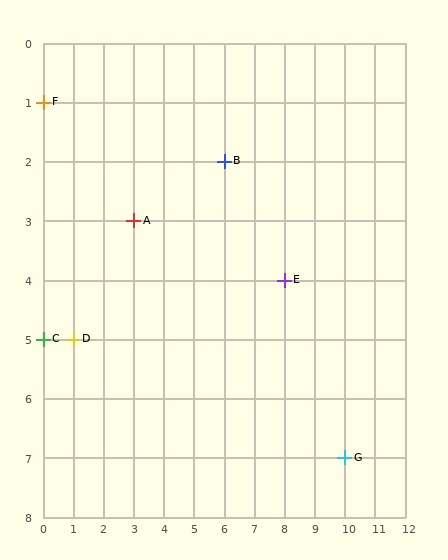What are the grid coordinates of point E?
Point E is at grid coordinates (8, 4).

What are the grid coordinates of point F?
Point F is at grid coordinates (0, 1).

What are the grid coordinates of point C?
Point C is at grid coordinates (0, 5).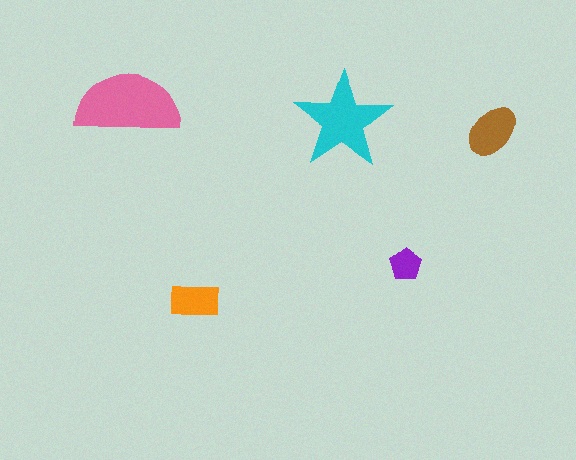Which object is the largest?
The pink semicircle.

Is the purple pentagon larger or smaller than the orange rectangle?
Smaller.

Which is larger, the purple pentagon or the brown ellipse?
The brown ellipse.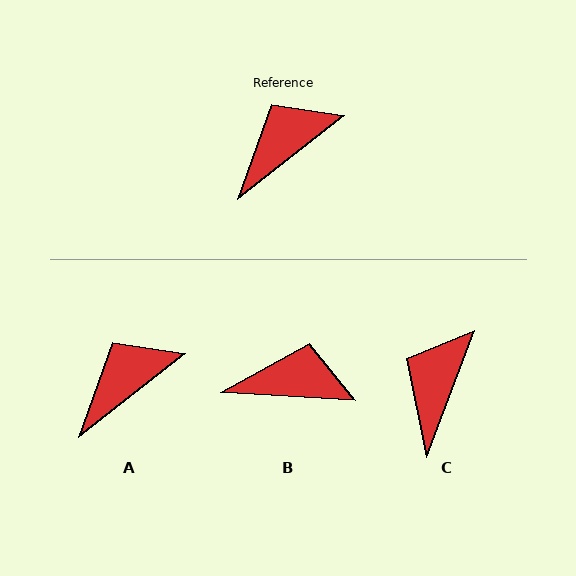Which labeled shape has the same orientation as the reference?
A.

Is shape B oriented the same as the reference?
No, it is off by about 42 degrees.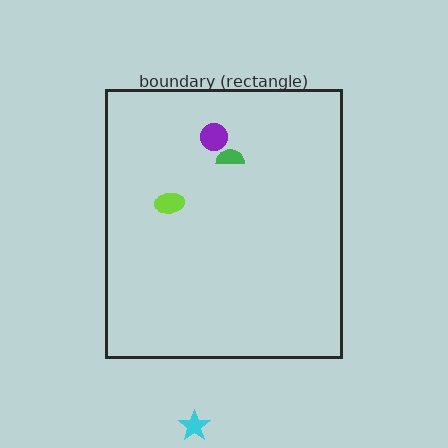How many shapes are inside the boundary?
3 inside, 1 outside.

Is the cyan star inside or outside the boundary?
Outside.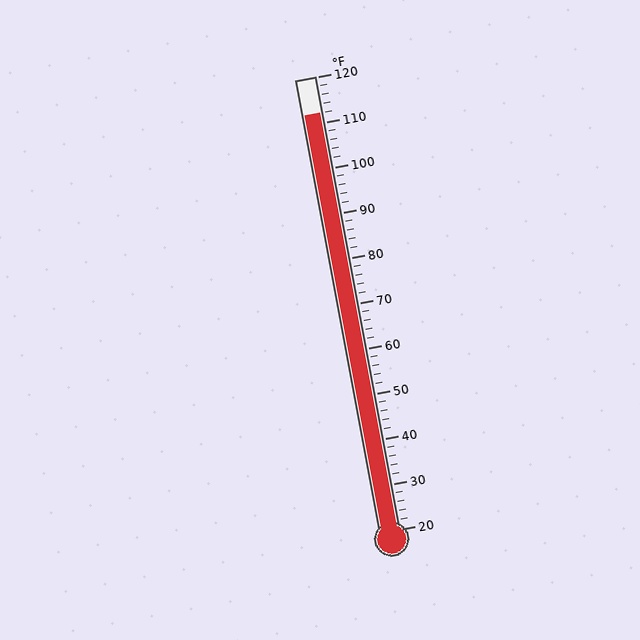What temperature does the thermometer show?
The thermometer shows approximately 112°F.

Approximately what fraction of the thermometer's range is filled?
The thermometer is filled to approximately 90% of its range.